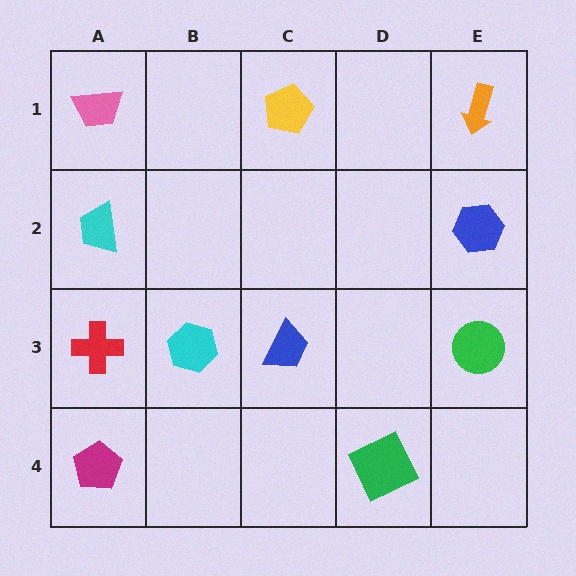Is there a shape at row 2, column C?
No, that cell is empty.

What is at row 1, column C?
A yellow pentagon.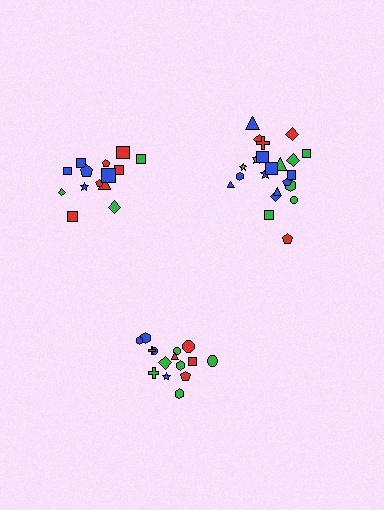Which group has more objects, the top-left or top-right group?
The top-right group.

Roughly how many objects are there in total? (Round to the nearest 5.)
Roughly 50 objects in total.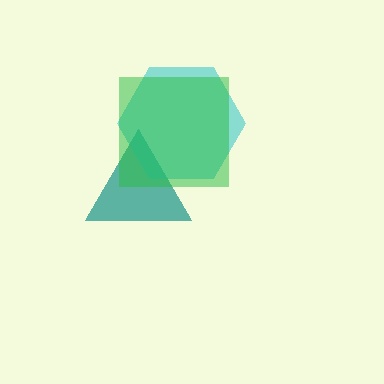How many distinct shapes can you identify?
There are 3 distinct shapes: a teal triangle, a cyan hexagon, a green square.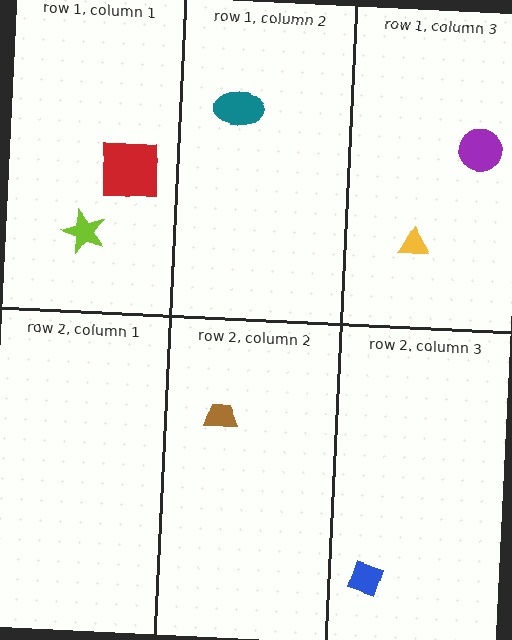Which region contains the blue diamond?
The row 2, column 3 region.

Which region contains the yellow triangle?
The row 1, column 3 region.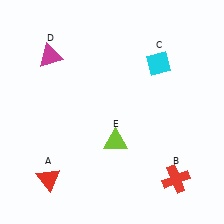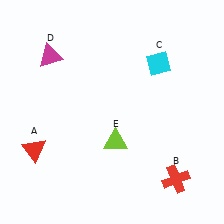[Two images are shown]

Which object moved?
The red triangle (A) moved up.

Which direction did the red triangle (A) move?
The red triangle (A) moved up.